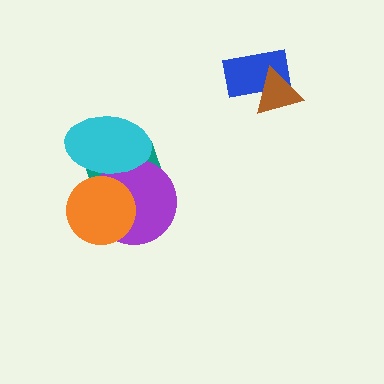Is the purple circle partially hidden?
Yes, it is partially covered by another shape.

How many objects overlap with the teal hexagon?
3 objects overlap with the teal hexagon.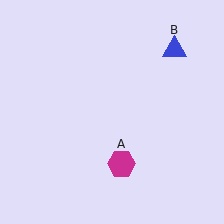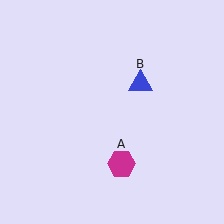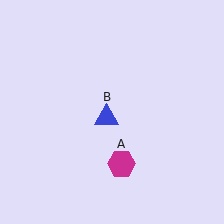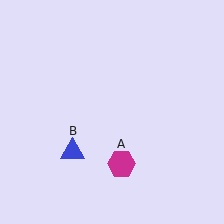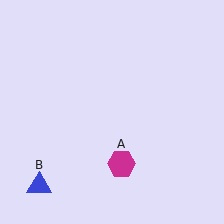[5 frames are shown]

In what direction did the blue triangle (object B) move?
The blue triangle (object B) moved down and to the left.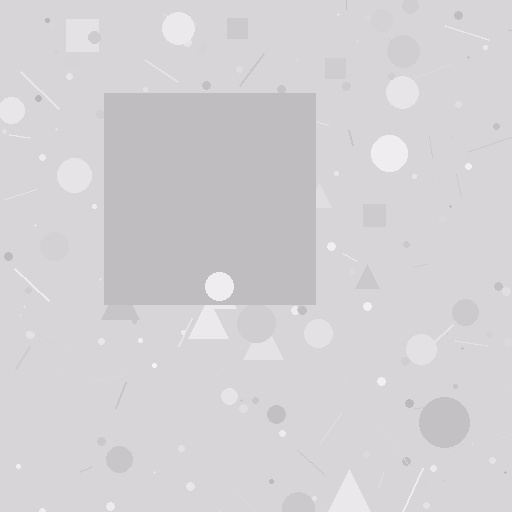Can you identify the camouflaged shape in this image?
The camouflaged shape is a square.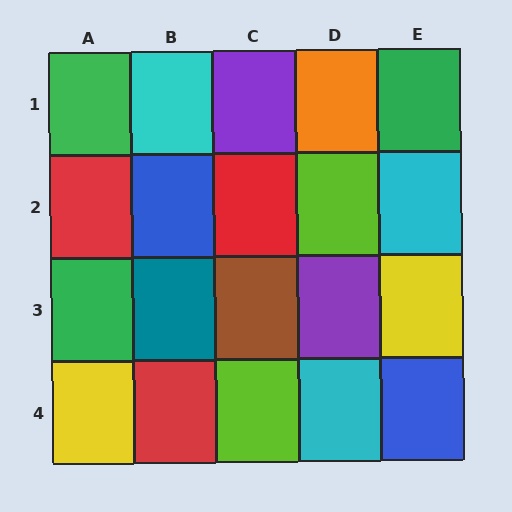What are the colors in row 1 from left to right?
Green, cyan, purple, orange, green.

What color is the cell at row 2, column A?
Red.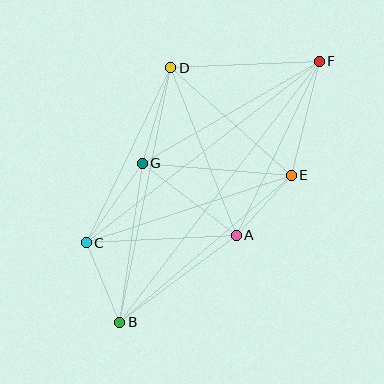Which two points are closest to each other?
Points A and E are closest to each other.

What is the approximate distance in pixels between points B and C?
The distance between B and C is approximately 86 pixels.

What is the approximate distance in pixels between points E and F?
The distance between E and F is approximately 117 pixels.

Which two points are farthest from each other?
Points B and F are farthest from each other.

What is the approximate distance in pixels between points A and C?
The distance between A and C is approximately 151 pixels.